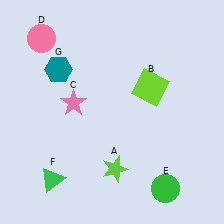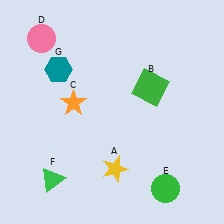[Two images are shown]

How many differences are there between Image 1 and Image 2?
There are 3 differences between the two images.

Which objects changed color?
A changed from lime to yellow. B changed from lime to green. C changed from pink to orange.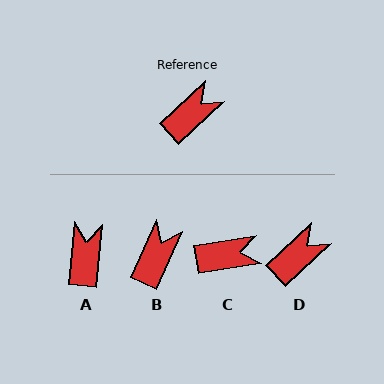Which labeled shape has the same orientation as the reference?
D.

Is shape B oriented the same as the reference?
No, it is off by about 22 degrees.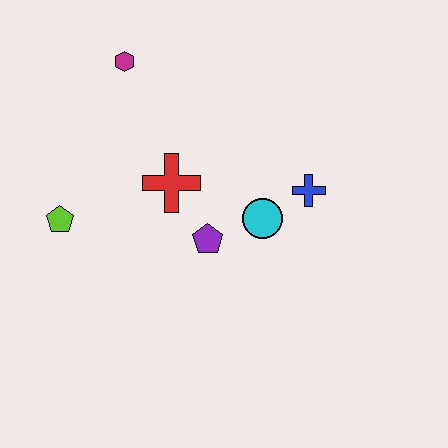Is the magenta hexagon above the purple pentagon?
Yes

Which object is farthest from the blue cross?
The lime pentagon is farthest from the blue cross.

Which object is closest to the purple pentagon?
The cyan circle is closest to the purple pentagon.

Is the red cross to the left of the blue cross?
Yes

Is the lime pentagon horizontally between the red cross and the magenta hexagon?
No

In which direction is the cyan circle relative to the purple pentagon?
The cyan circle is to the right of the purple pentagon.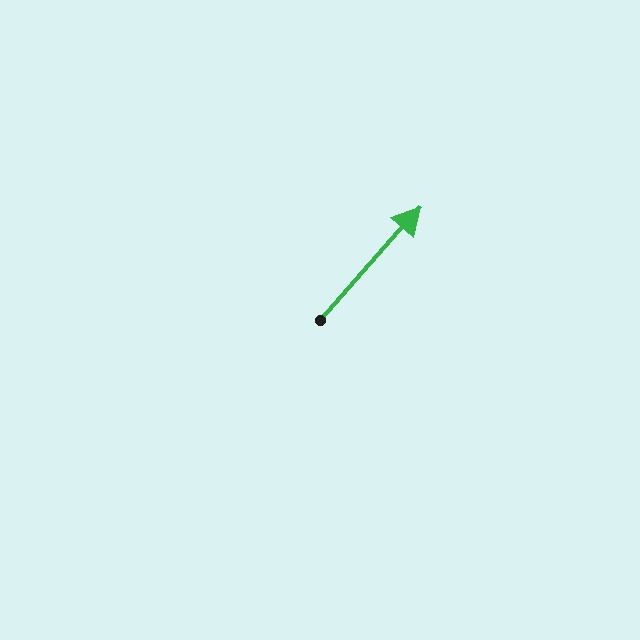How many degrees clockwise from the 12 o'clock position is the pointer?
Approximately 42 degrees.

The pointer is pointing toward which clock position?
Roughly 1 o'clock.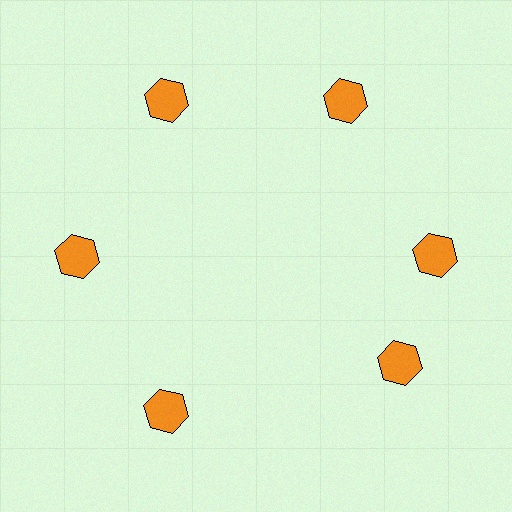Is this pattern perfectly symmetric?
No. The 6 orange hexagons are arranged in a ring, but one element near the 5 o'clock position is rotated out of alignment along the ring, breaking the 6-fold rotational symmetry.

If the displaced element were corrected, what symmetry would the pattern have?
It would have 6-fold rotational symmetry — the pattern would map onto itself every 60 degrees.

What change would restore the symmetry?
The symmetry would be restored by rotating it back into even spacing with its neighbors so that all 6 hexagons sit at equal angles and equal distance from the center.